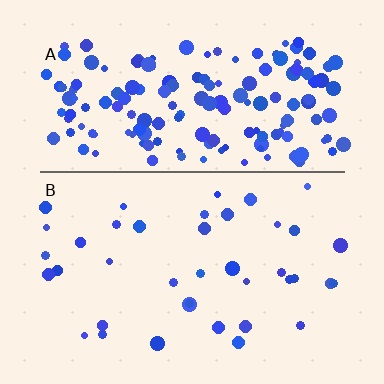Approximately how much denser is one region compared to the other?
Approximately 4.1× — region A over region B.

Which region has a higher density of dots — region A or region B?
A (the top).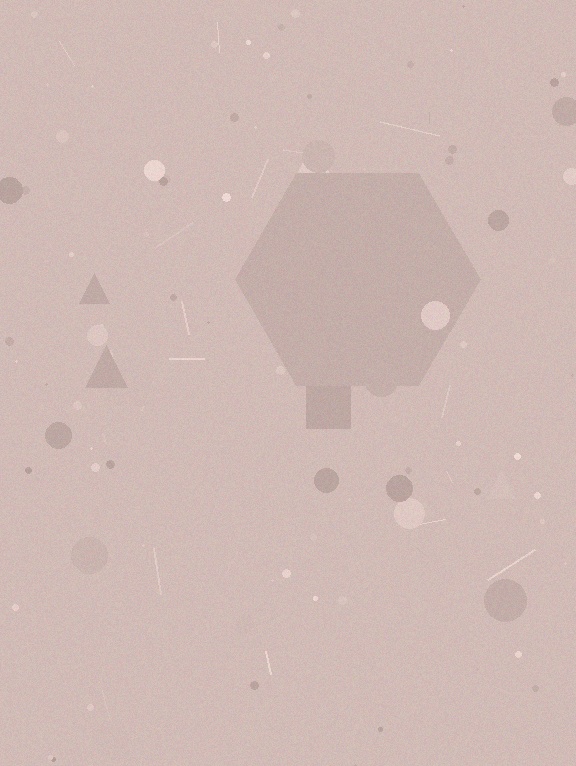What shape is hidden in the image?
A hexagon is hidden in the image.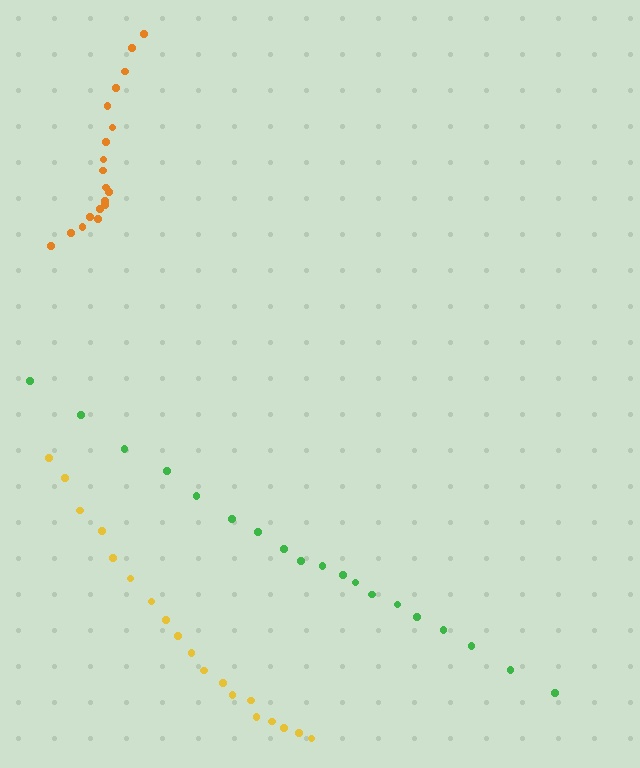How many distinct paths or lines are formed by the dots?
There are 3 distinct paths.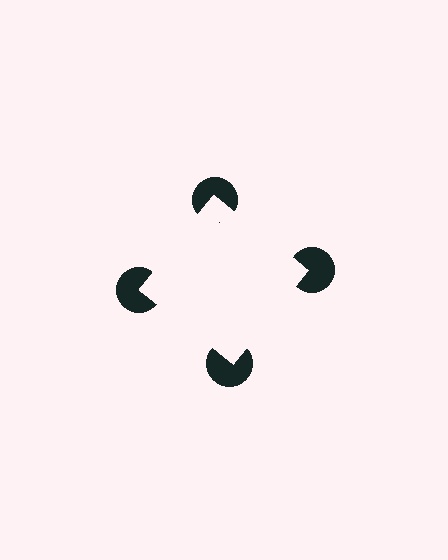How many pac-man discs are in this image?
There are 4 — one at each vertex of the illusory square.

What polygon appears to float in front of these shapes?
An illusory square — its edges are inferred from the aligned wedge cuts in the pac-man discs, not physically drawn.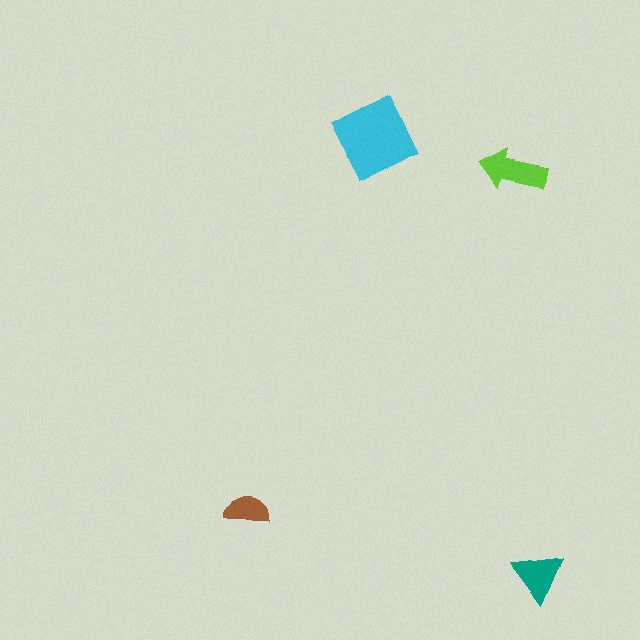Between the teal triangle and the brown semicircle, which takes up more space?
The teal triangle.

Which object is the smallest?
The brown semicircle.